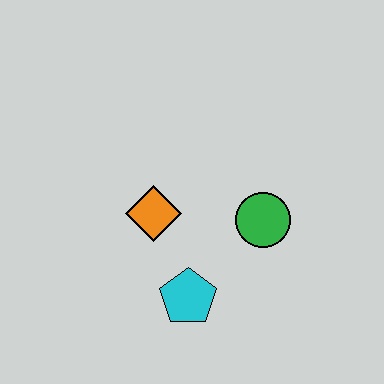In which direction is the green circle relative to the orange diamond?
The green circle is to the right of the orange diamond.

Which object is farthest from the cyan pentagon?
The green circle is farthest from the cyan pentagon.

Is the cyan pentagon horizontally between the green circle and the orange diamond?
Yes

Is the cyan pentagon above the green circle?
No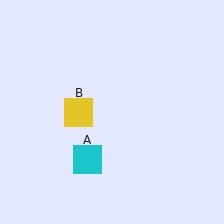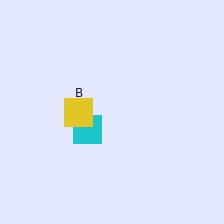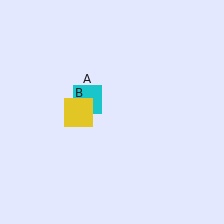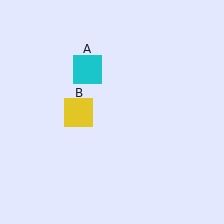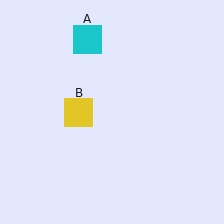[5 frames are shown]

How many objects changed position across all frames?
1 object changed position: cyan square (object A).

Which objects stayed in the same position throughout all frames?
Yellow square (object B) remained stationary.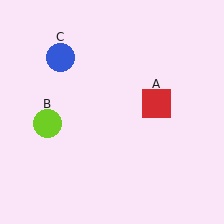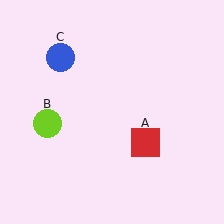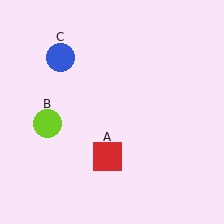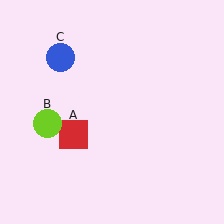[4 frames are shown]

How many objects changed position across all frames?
1 object changed position: red square (object A).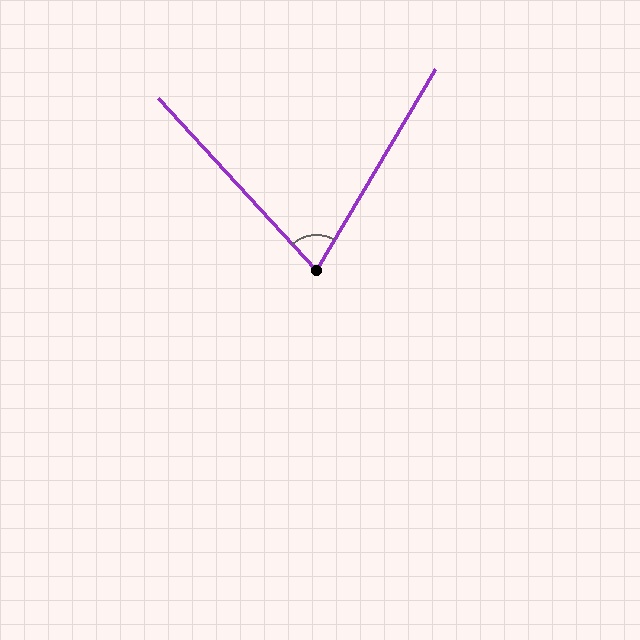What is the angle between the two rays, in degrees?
Approximately 73 degrees.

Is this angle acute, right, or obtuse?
It is acute.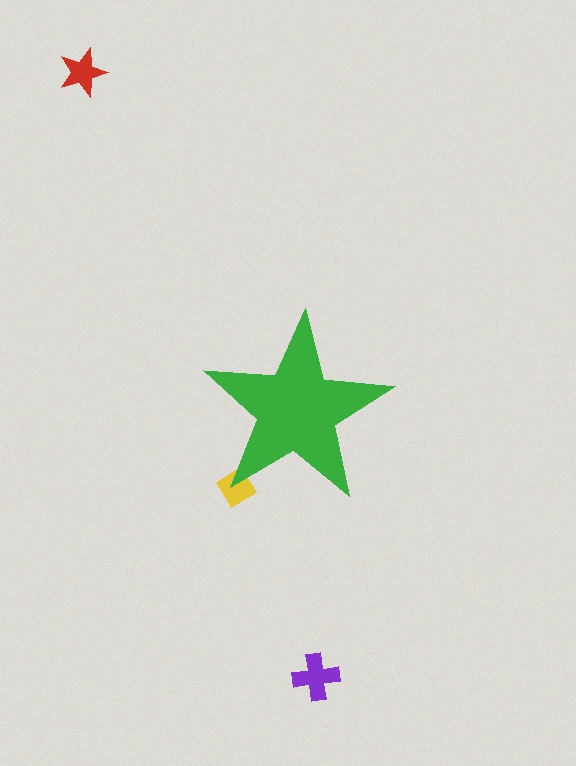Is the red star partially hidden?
No, the red star is fully visible.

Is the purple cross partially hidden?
No, the purple cross is fully visible.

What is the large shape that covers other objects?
A green star.